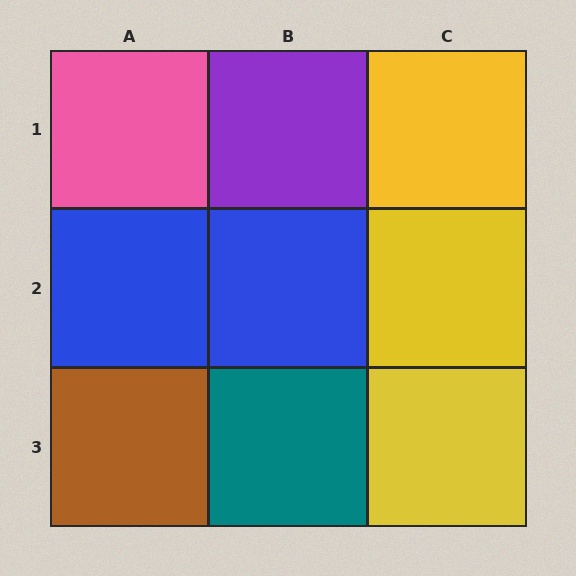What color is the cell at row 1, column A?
Pink.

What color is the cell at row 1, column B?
Purple.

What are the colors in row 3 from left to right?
Brown, teal, yellow.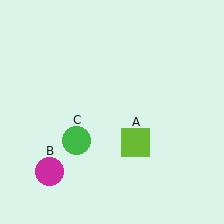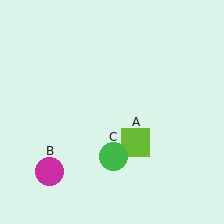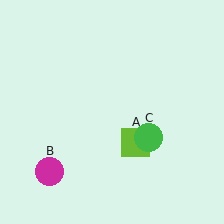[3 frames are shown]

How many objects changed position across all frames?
1 object changed position: green circle (object C).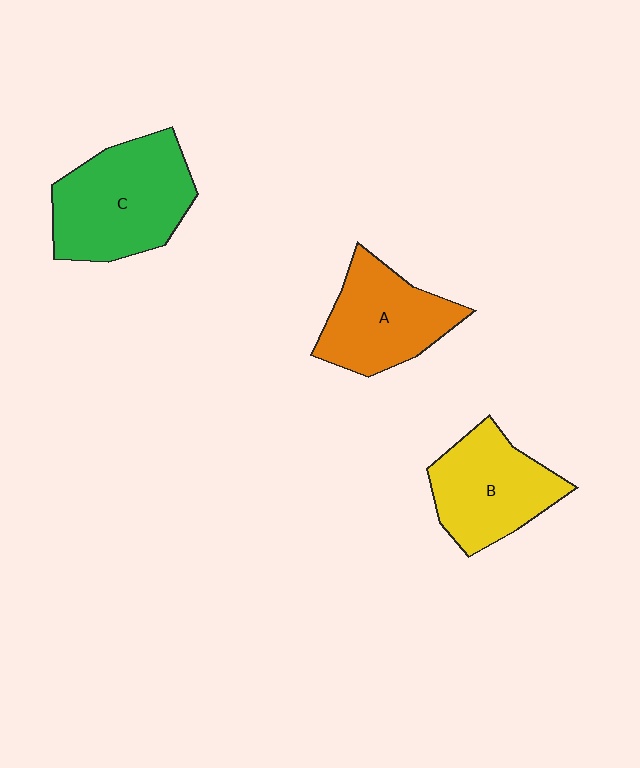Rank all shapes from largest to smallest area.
From largest to smallest: C (green), B (yellow), A (orange).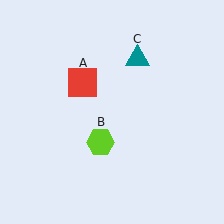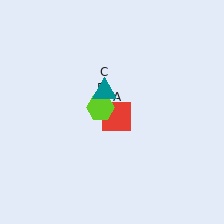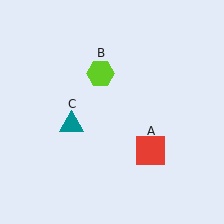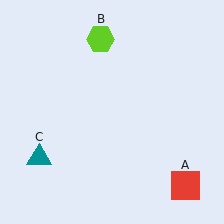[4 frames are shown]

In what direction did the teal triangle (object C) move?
The teal triangle (object C) moved down and to the left.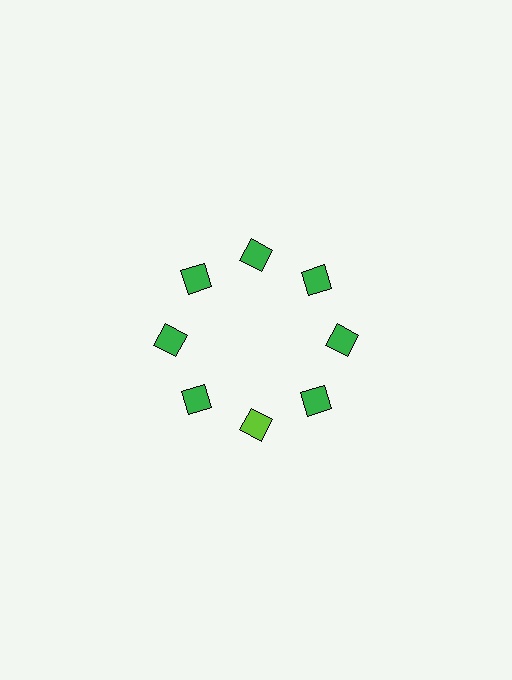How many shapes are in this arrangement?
There are 8 shapes arranged in a ring pattern.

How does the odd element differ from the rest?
It has a different color: lime instead of green.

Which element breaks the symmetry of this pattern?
The lime square at roughly the 6 o'clock position breaks the symmetry. All other shapes are green squares.